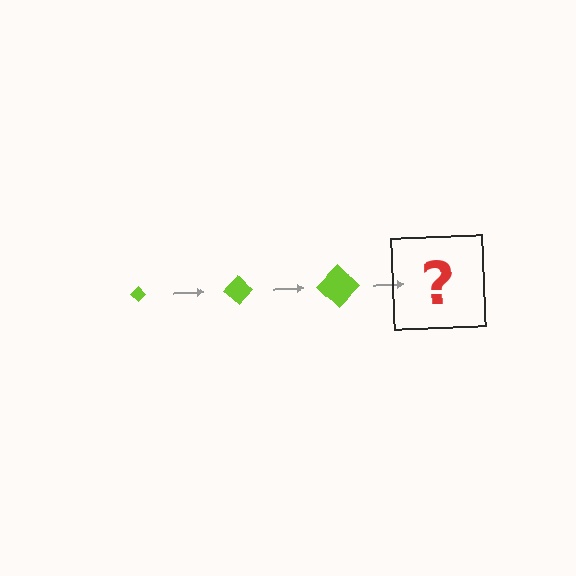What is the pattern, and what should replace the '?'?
The pattern is that the diamond gets progressively larger each step. The '?' should be a lime diamond, larger than the previous one.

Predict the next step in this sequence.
The next step is a lime diamond, larger than the previous one.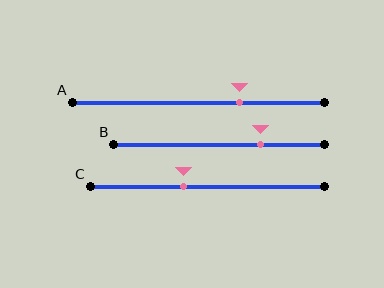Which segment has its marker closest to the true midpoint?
Segment C has its marker closest to the true midpoint.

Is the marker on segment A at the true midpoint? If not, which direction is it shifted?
No, the marker on segment A is shifted to the right by about 16% of the segment length.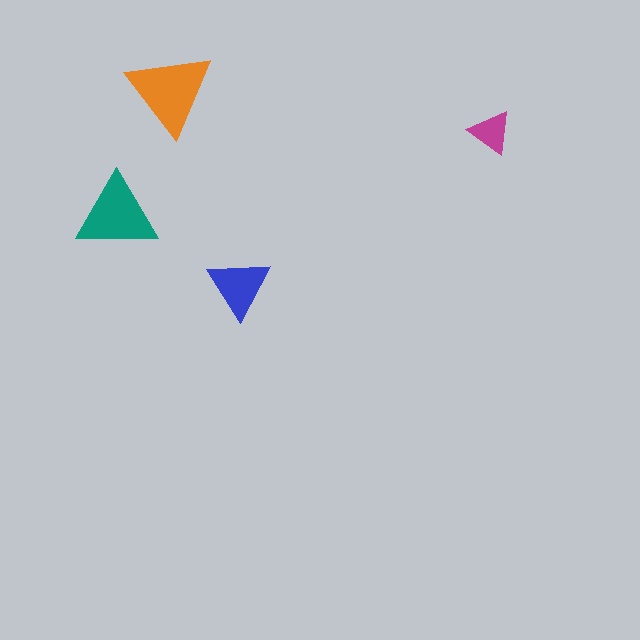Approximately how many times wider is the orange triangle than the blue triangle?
About 1.5 times wider.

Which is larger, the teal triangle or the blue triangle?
The teal one.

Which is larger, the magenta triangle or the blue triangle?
The blue one.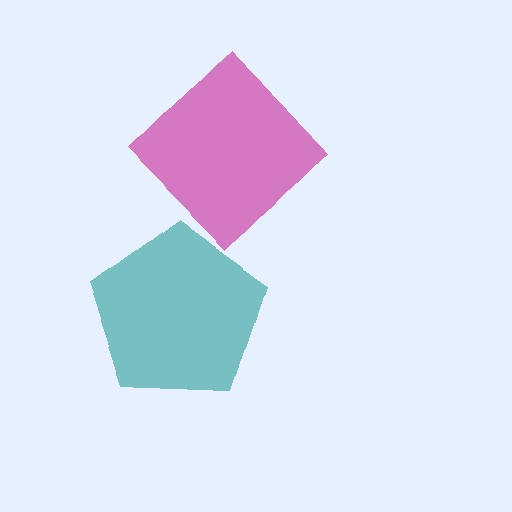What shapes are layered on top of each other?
The layered shapes are: a magenta diamond, a teal pentagon.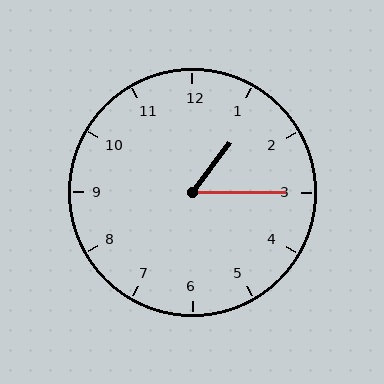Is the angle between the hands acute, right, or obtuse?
It is acute.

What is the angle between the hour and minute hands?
Approximately 52 degrees.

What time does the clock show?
1:15.